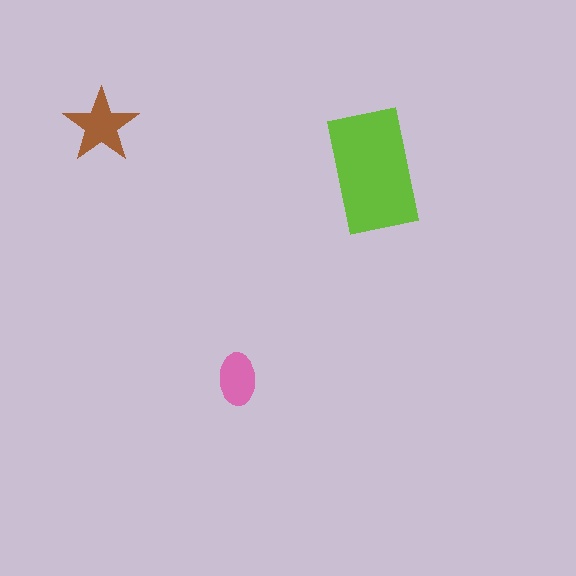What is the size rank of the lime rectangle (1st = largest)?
1st.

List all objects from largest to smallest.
The lime rectangle, the brown star, the pink ellipse.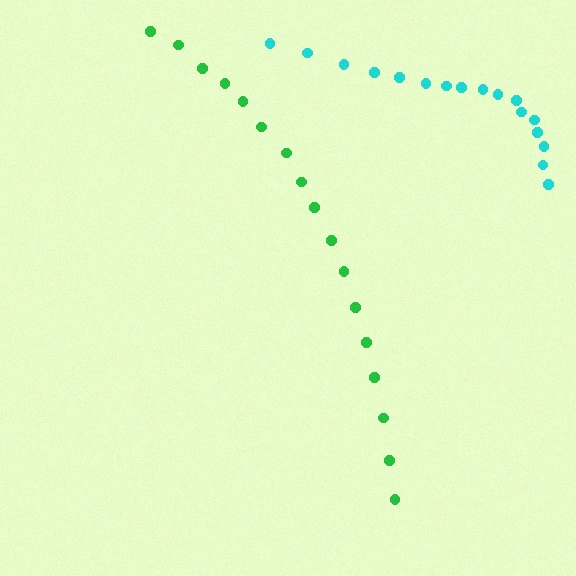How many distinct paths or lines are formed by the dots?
There are 2 distinct paths.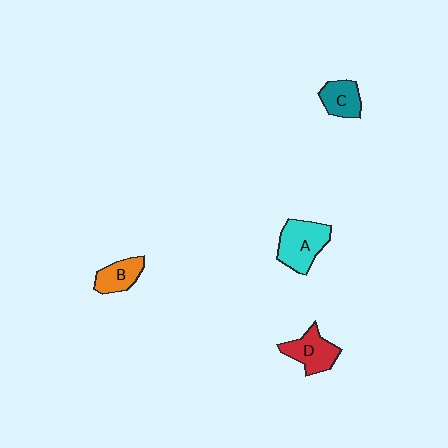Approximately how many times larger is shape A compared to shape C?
Approximately 1.6 times.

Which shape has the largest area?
Shape A (cyan).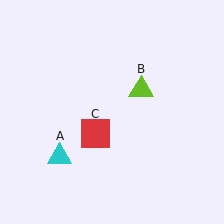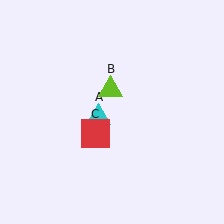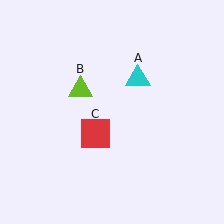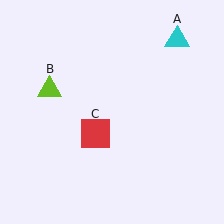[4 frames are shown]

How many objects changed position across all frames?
2 objects changed position: cyan triangle (object A), lime triangle (object B).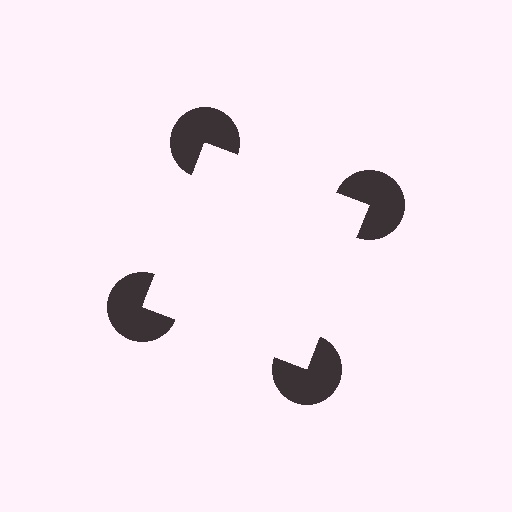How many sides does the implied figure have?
4 sides.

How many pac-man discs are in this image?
There are 4 — one at each vertex of the illusory square.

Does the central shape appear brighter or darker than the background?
It typically appears slightly brighter than the background, even though no actual brightness change is drawn.